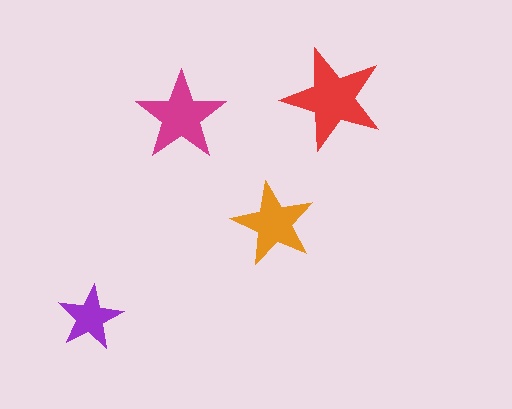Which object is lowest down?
The purple star is bottommost.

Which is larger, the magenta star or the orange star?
The magenta one.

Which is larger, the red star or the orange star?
The red one.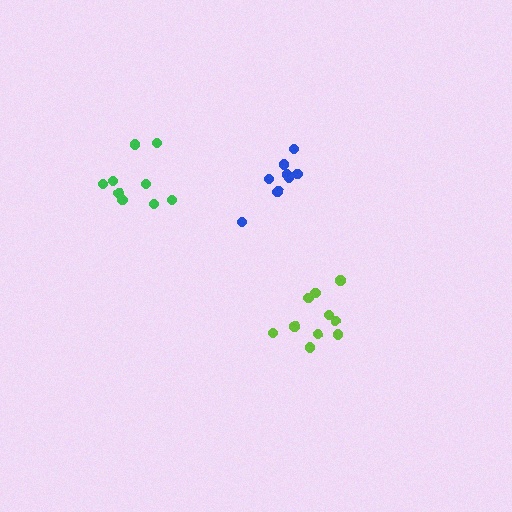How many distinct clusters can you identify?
There are 3 distinct clusters.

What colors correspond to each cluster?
The clusters are colored: lime, green, blue.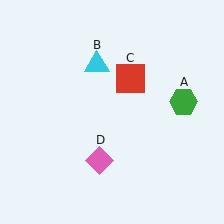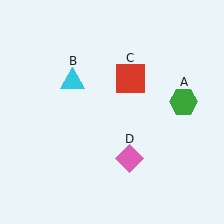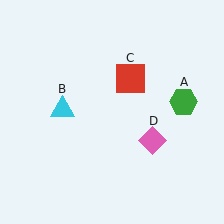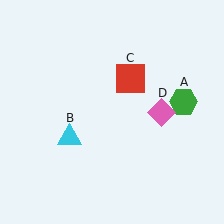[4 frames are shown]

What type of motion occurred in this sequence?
The cyan triangle (object B), pink diamond (object D) rotated counterclockwise around the center of the scene.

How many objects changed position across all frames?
2 objects changed position: cyan triangle (object B), pink diamond (object D).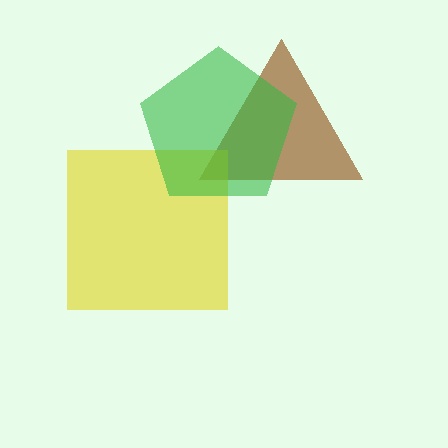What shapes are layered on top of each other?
The layered shapes are: a brown triangle, a yellow square, a green pentagon.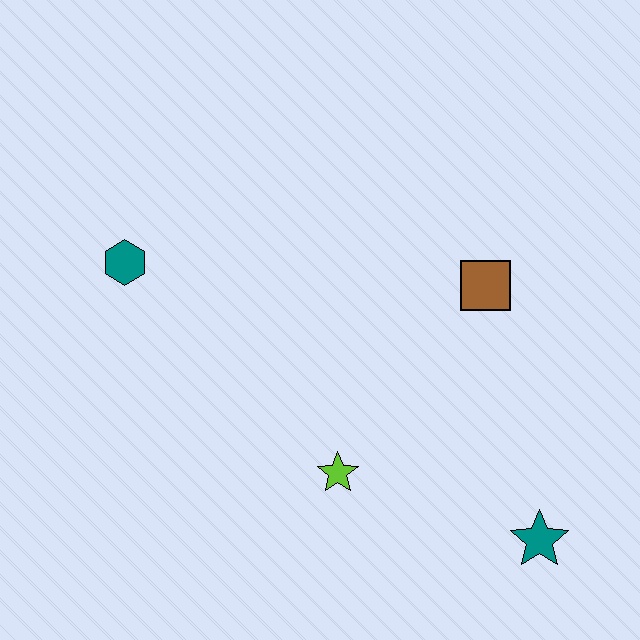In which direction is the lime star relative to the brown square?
The lime star is below the brown square.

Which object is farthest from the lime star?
The teal hexagon is farthest from the lime star.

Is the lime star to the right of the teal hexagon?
Yes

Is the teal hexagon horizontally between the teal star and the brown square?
No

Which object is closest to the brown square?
The lime star is closest to the brown square.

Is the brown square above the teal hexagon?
No